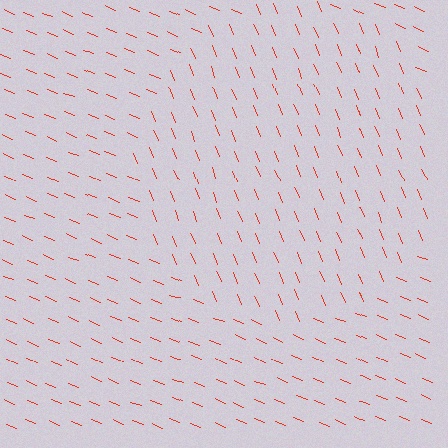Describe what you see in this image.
The image is filled with small red line segments. A circle region in the image has lines oriented differently from the surrounding lines, creating a visible texture boundary.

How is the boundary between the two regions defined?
The boundary is defined purely by a change in line orientation (approximately 45 degrees difference). All lines are the same color and thickness.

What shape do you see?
I see a circle.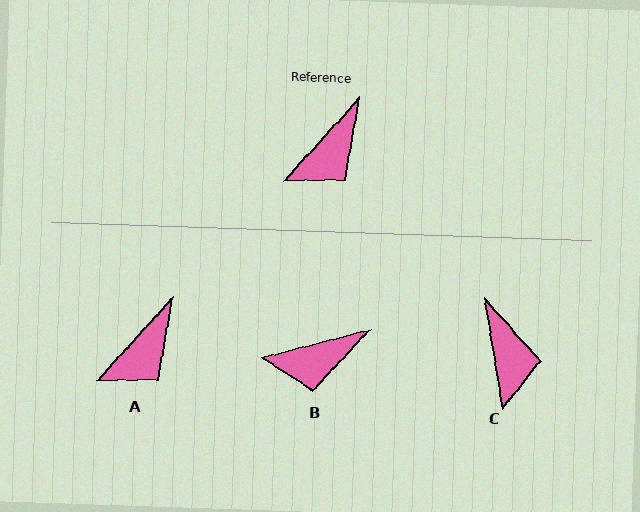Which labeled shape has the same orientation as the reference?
A.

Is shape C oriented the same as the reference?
No, it is off by about 52 degrees.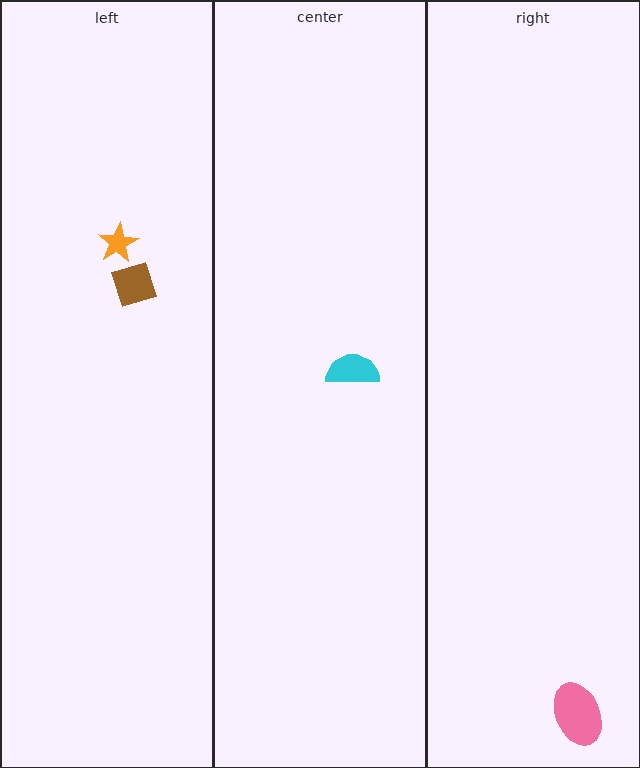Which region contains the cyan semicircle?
The center region.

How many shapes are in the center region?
1.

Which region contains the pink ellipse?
The right region.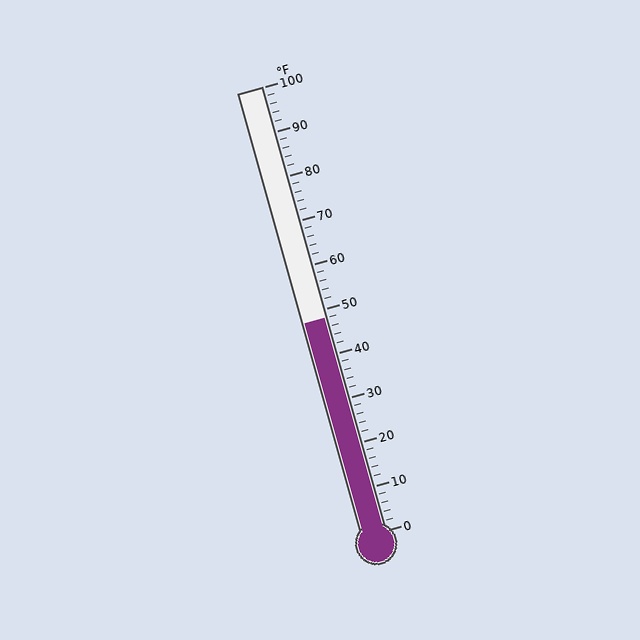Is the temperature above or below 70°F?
The temperature is below 70°F.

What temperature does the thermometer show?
The thermometer shows approximately 48°F.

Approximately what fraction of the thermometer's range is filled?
The thermometer is filled to approximately 50% of its range.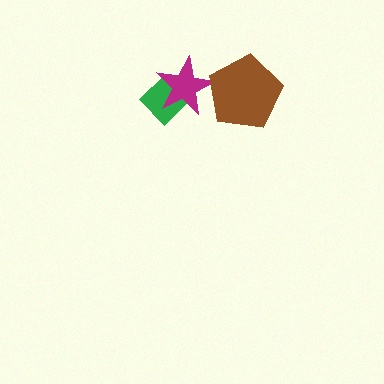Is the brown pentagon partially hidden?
No, no other shape covers it.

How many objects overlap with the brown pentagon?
1 object overlaps with the brown pentagon.